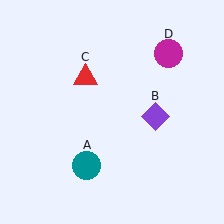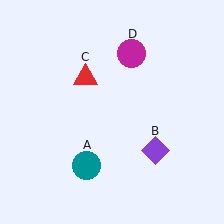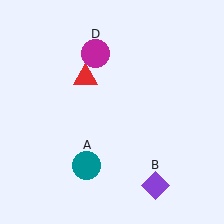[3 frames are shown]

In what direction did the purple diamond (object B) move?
The purple diamond (object B) moved down.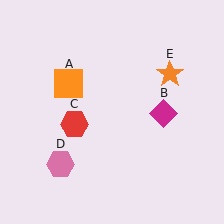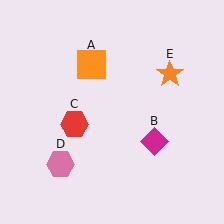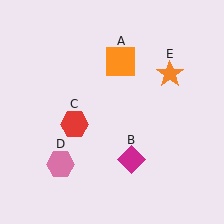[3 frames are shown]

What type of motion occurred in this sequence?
The orange square (object A), magenta diamond (object B) rotated clockwise around the center of the scene.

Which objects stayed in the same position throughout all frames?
Red hexagon (object C) and pink hexagon (object D) and orange star (object E) remained stationary.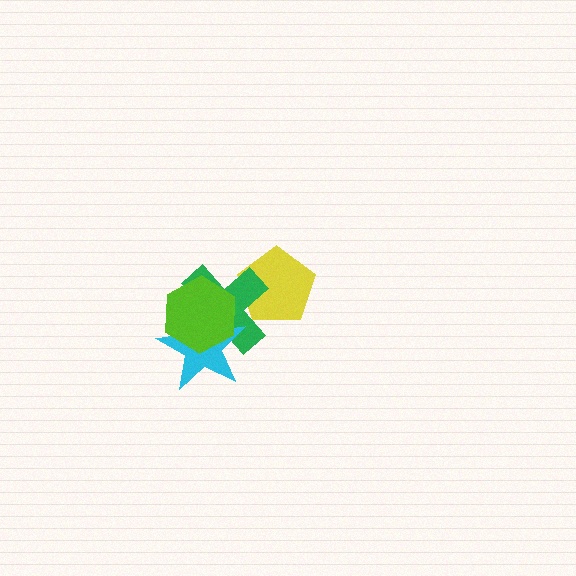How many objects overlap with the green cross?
3 objects overlap with the green cross.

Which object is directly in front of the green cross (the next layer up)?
The cyan star is directly in front of the green cross.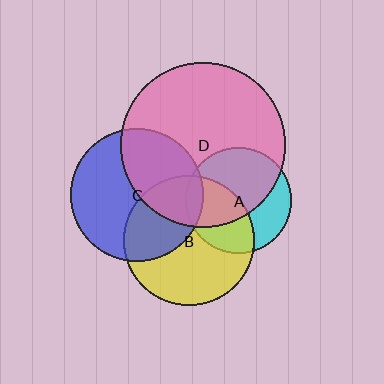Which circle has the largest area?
Circle D (pink).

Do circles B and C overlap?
Yes.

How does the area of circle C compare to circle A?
Approximately 1.6 times.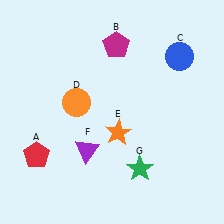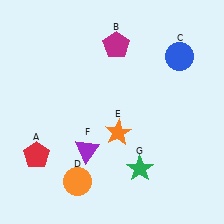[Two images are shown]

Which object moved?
The orange circle (D) moved down.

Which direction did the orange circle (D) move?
The orange circle (D) moved down.